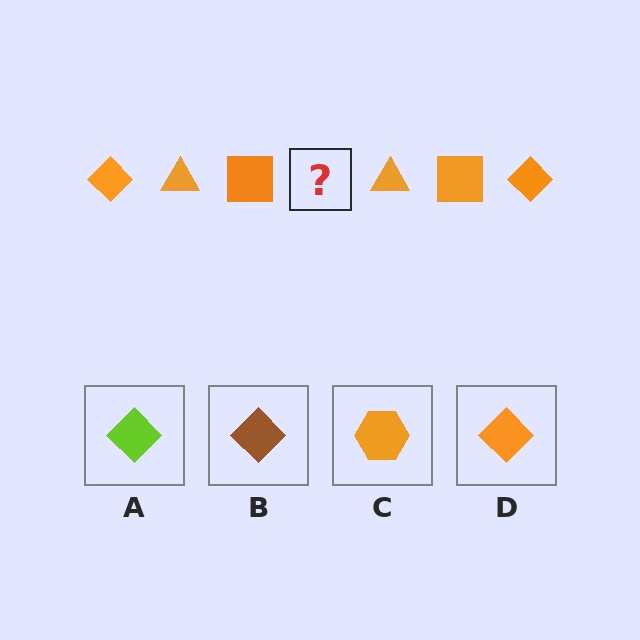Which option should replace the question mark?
Option D.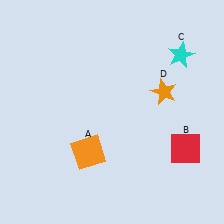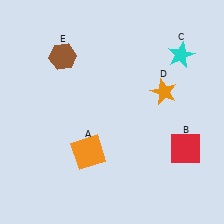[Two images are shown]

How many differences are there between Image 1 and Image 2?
There is 1 difference between the two images.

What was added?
A brown hexagon (E) was added in Image 2.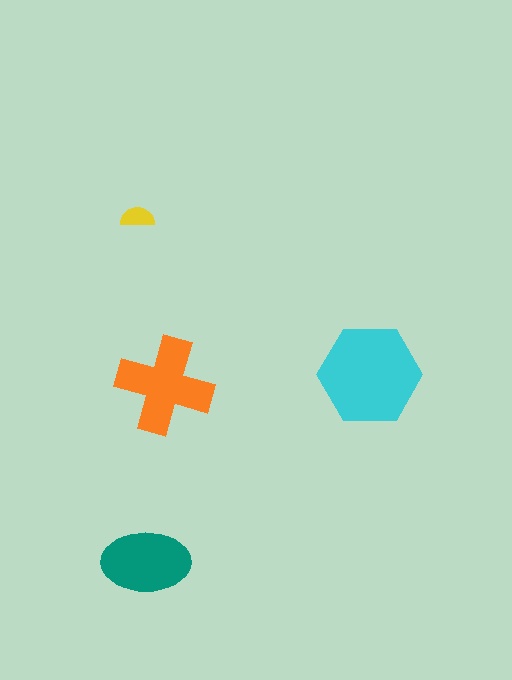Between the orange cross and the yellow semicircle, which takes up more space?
The orange cross.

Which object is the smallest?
The yellow semicircle.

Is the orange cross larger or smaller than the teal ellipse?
Larger.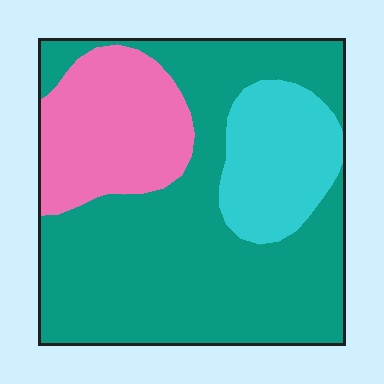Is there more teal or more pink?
Teal.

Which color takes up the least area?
Cyan, at roughly 15%.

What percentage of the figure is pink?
Pink takes up between a sixth and a third of the figure.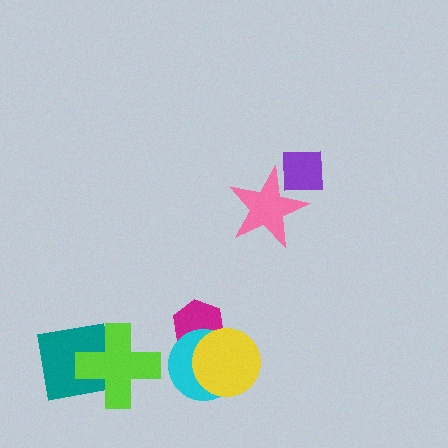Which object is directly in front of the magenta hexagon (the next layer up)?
The cyan circle is directly in front of the magenta hexagon.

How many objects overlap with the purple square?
1 object overlaps with the purple square.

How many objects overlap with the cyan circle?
2 objects overlap with the cyan circle.